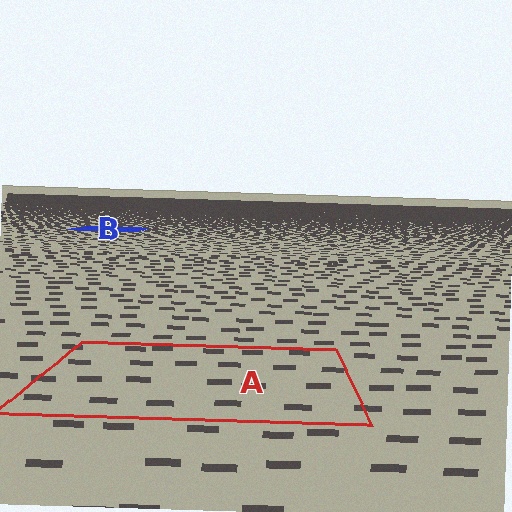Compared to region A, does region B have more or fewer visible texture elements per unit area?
Region B has more texture elements per unit area — they are packed more densely because it is farther away.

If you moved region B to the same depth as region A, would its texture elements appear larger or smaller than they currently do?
They would appear larger. At a closer depth, the same texture elements are projected at a bigger on-screen size.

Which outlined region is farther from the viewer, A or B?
Region B is farther from the viewer — the texture elements inside it appear smaller and more densely packed.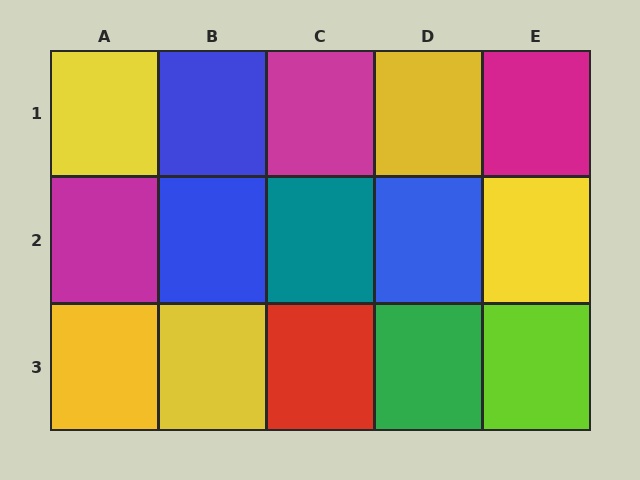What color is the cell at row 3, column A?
Yellow.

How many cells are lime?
1 cell is lime.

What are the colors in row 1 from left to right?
Yellow, blue, magenta, yellow, magenta.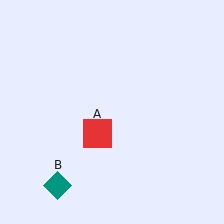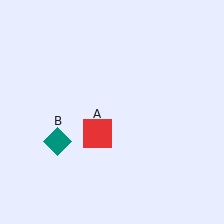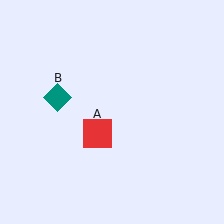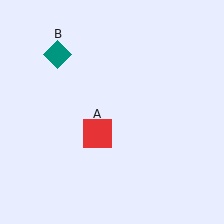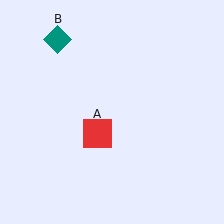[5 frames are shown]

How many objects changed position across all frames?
1 object changed position: teal diamond (object B).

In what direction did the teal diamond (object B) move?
The teal diamond (object B) moved up.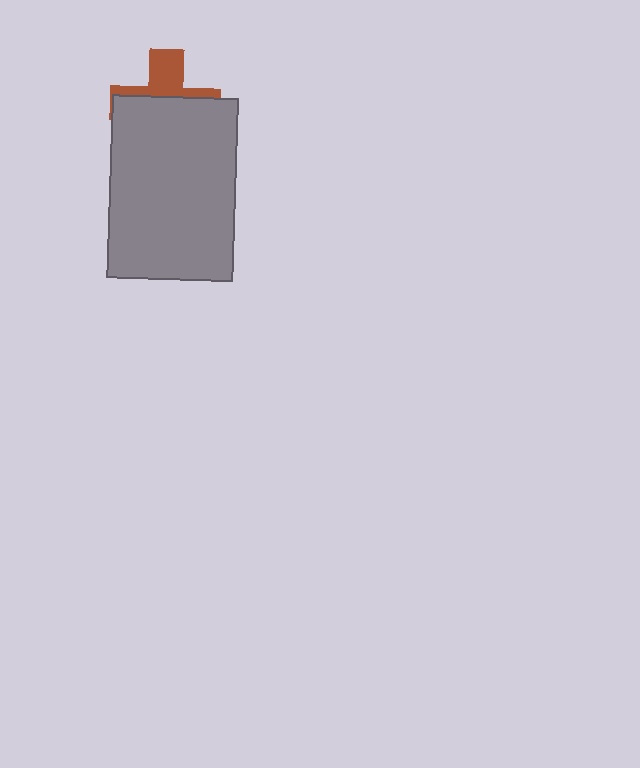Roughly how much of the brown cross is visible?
A small part of it is visible (roughly 37%).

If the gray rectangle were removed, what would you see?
You would see the complete brown cross.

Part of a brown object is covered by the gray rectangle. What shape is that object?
It is a cross.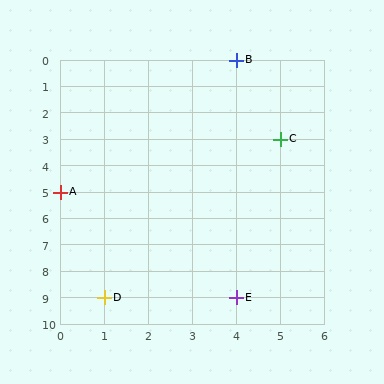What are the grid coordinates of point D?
Point D is at grid coordinates (1, 9).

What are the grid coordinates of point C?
Point C is at grid coordinates (5, 3).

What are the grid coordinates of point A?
Point A is at grid coordinates (0, 5).